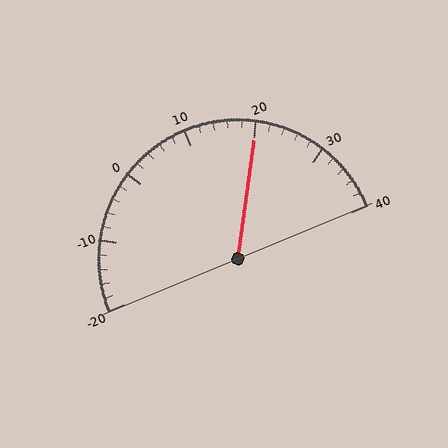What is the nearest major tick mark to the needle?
The nearest major tick mark is 20.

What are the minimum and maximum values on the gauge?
The gauge ranges from -20 to 40.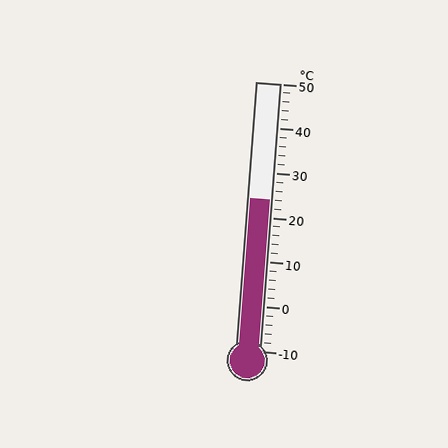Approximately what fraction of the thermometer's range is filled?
The thermometer is filled to approximately 55% of its range.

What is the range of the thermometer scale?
The thermometer scale ranges from -10°C to 50°C.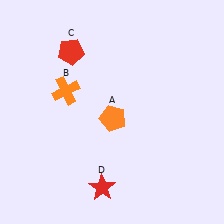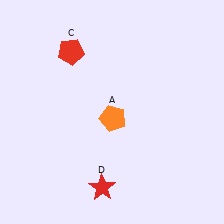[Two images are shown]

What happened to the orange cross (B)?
The orange cross (B) was removed in Image 2. It was in the top-left area of Image 1.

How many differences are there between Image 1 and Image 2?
There is 1 difference between the two images.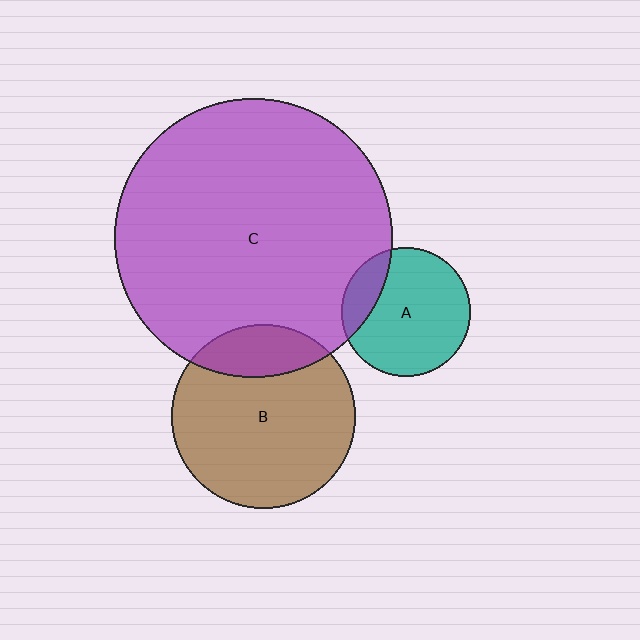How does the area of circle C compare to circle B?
Approximately 2.3 times.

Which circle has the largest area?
Circle C (purple).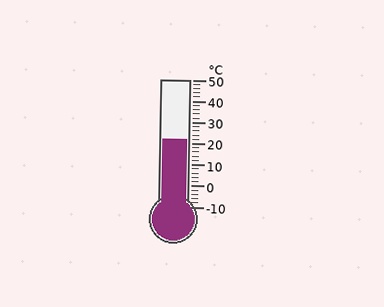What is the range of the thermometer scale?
The thermometer scale ranges from -10°C to 50°C.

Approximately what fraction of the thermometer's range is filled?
The thermometer is filled to approximately 55% of its range.